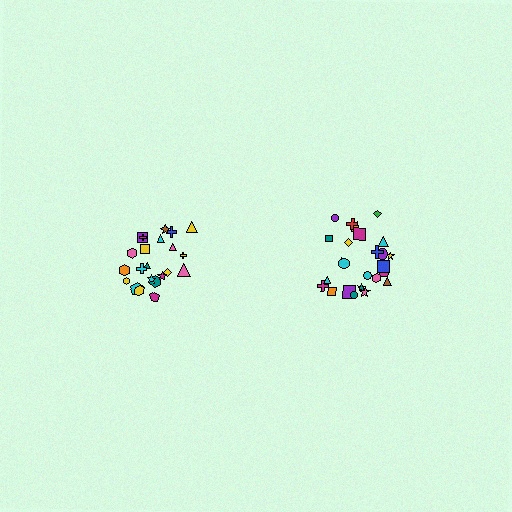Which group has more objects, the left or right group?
The right group.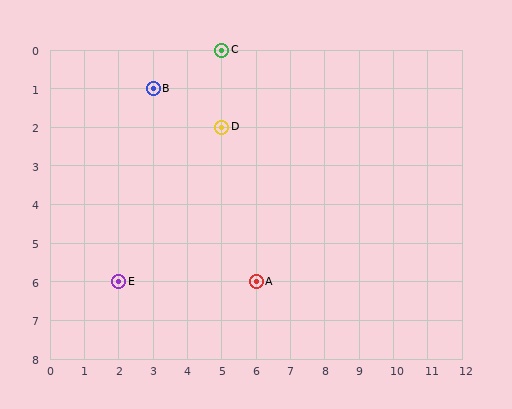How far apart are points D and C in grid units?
Points D and C are 2 rows apart.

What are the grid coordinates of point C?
Point C is at grid coordinates (5, 0).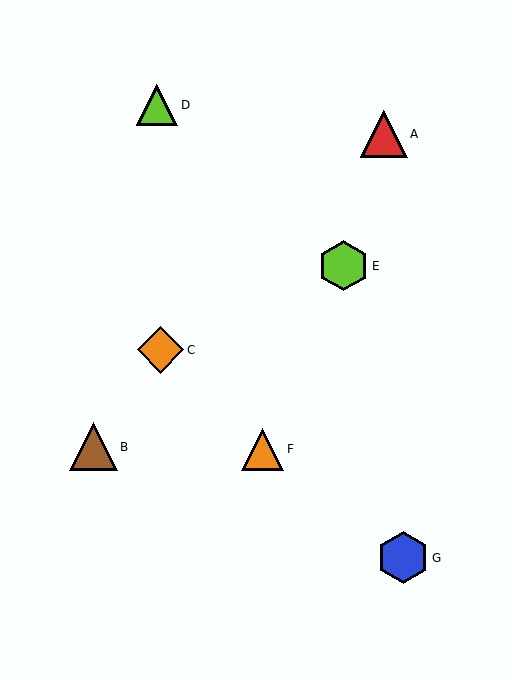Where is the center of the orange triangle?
The center of the orange triangle is at (262, 449).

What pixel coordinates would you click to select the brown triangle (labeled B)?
Click at (93, 447) to select the brown triangle B.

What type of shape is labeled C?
Shape C is an orange diamond.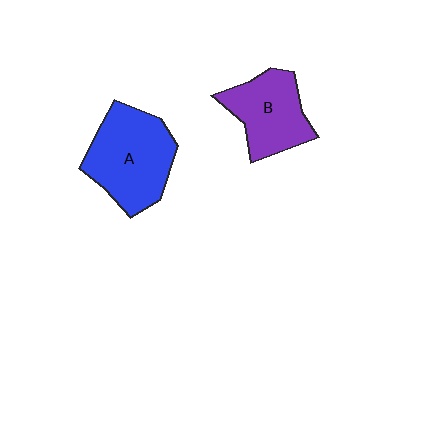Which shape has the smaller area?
Shape B (purple).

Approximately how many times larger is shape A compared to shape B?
Approximately 1.3 times.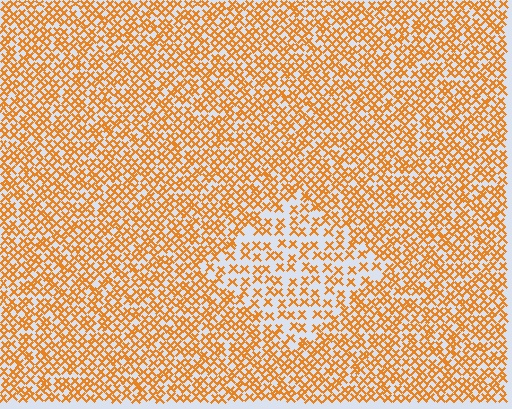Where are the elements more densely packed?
The elements are more densely packed outside the diamond boundary.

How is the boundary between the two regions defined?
The boundary is defined by a change in element density (approximately 1.9x ratio). All elements are the same color, size, and shape.